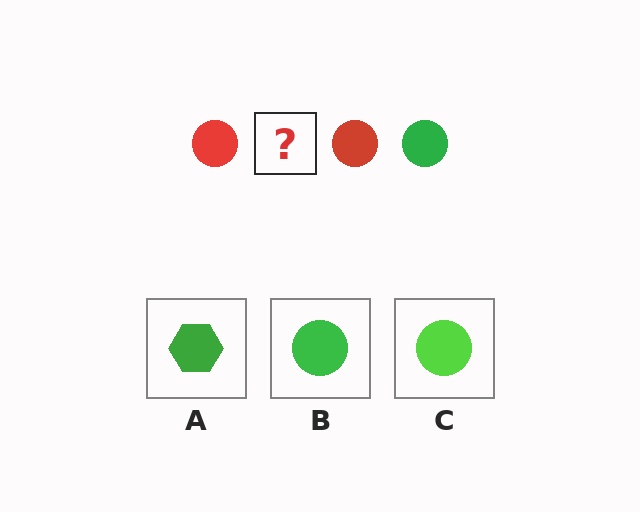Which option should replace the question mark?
Option B.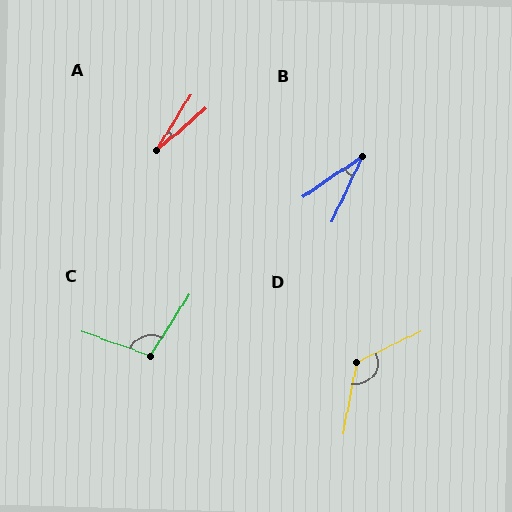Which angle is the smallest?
A, at approximately 18 degrees.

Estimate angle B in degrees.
Approximately 31 degrees.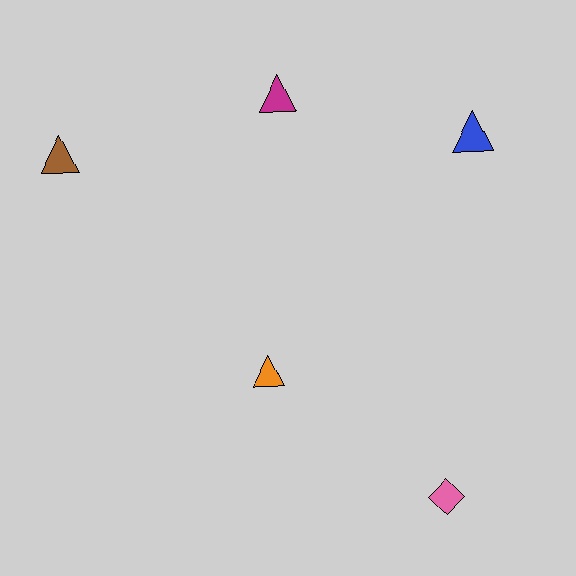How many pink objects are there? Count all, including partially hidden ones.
There is 1 pink object.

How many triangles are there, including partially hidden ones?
There are 4 triangles.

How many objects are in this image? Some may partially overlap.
There are 5 objects.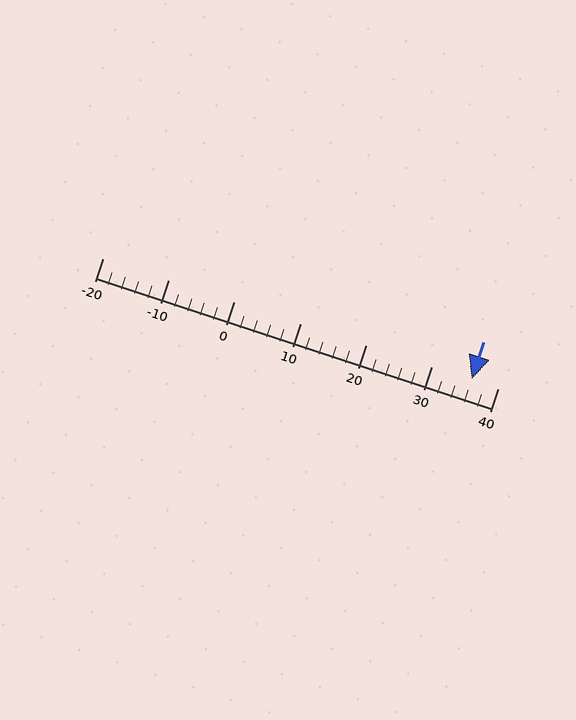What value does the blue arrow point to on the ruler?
The blue arrow points to approximately 36.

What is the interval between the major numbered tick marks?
The major tick marks are spaced 10 units apart.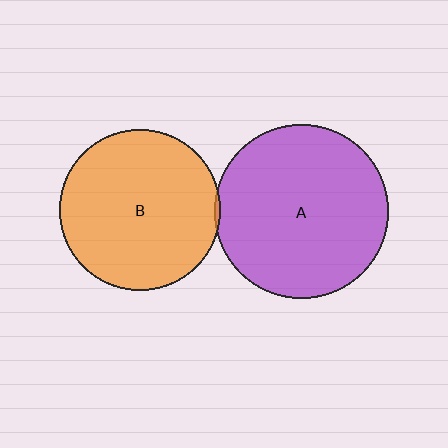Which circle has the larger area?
Circle A (purple).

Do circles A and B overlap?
Yes.